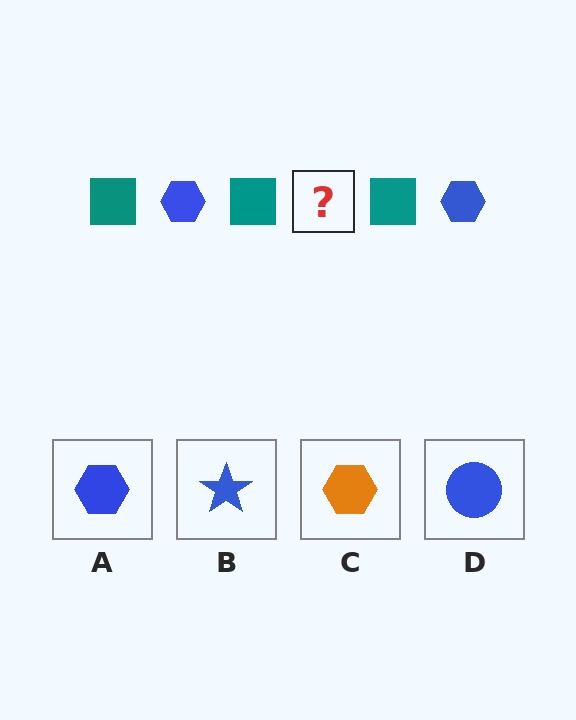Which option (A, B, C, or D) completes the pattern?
A.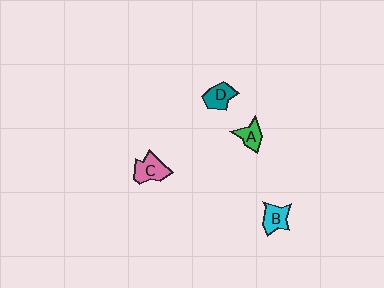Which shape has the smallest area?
Shape A (green).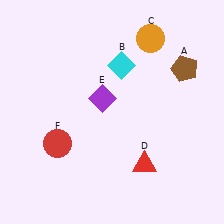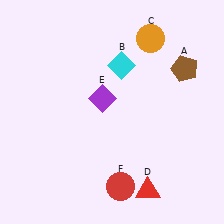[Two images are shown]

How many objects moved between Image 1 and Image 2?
2 objects moved between the two images.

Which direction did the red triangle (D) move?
The red triangle (D) moved down.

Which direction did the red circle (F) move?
The red circle (F) moved right.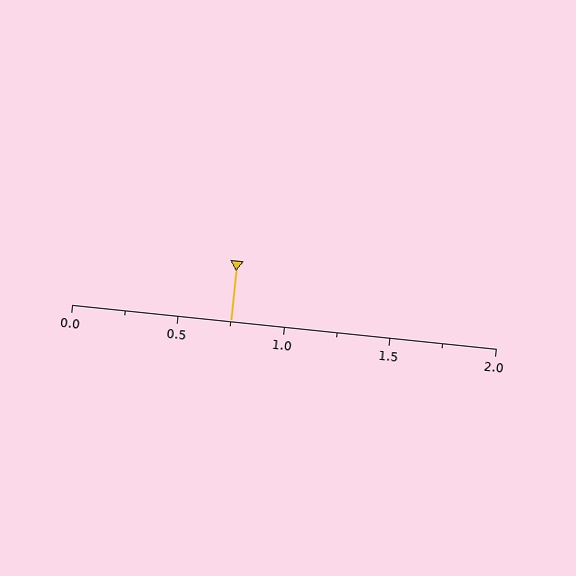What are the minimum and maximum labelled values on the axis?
The axis runs from 0.0 to 2.0.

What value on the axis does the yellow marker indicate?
The marker indicates approximately 0.75.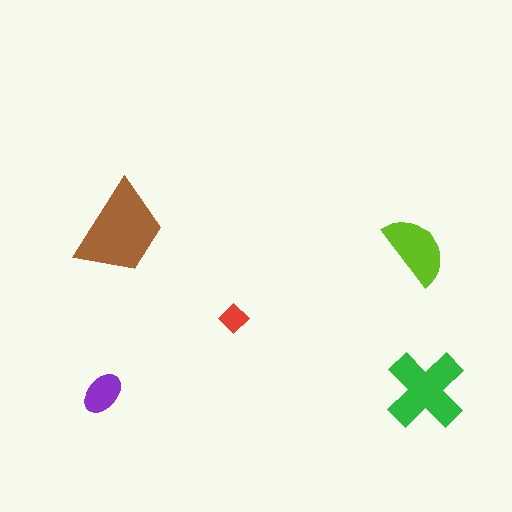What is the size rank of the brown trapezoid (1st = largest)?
1st.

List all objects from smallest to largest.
The red diamond, the purple ellipse, the lime semicircle, the green cross, the brown trapezoid.